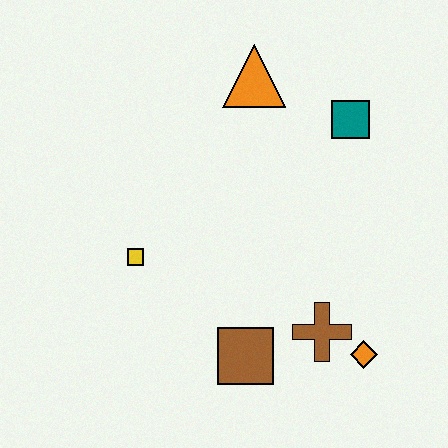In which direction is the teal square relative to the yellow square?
The teal square is to the right of the yellow square.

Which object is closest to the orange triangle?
The teal square is closest to the orange triangle.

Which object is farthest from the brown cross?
The orange triangle is farthest from the brown cross.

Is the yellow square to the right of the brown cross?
No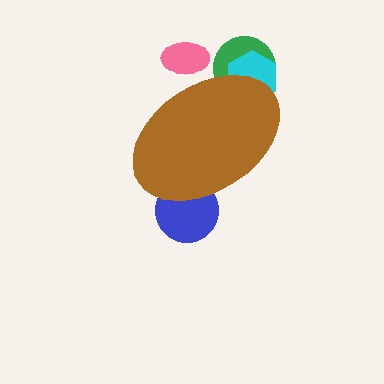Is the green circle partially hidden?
Yes, the green circle is partially hidden behind the brown ellipse.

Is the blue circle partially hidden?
Yes, the blue circle is partially hidden behind the brown ellipse.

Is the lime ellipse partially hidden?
Yes, the lime ellipse is partially hidden behind the brown ellipse.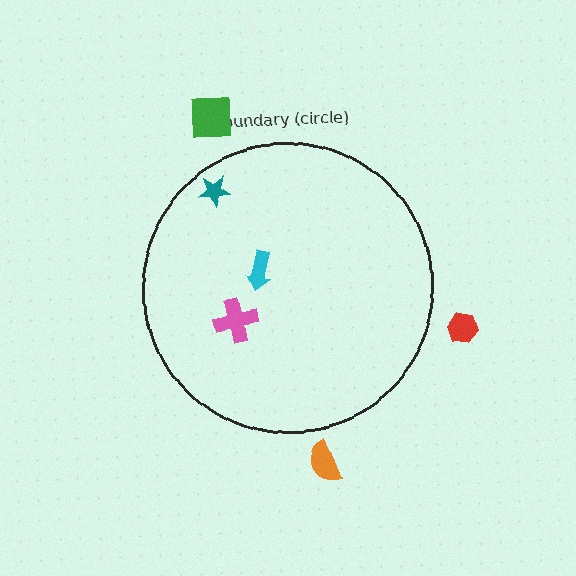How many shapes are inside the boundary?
3 inside, 3 outside.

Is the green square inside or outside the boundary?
Outside.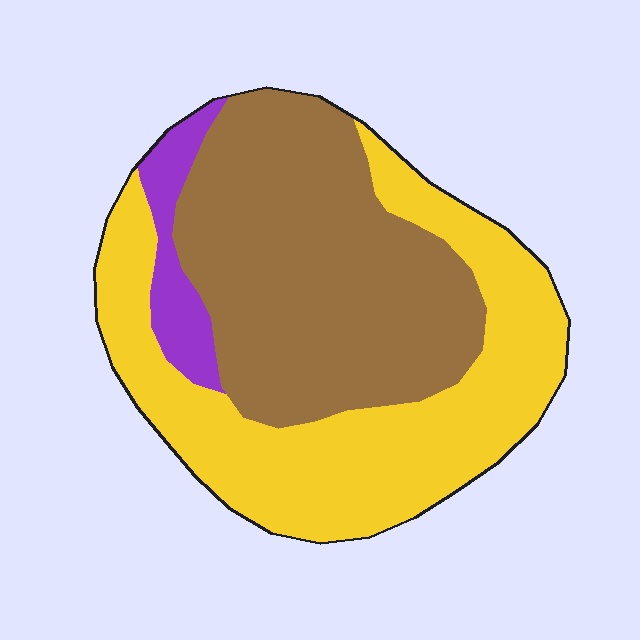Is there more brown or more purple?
Brown.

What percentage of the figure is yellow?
Yellow covers about 45% of the figure.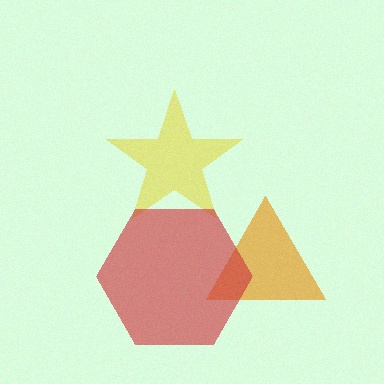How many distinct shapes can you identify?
There are 3 distinct shapes: an orange triangle, a yellow star, a red hexagon.